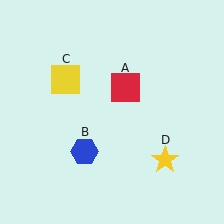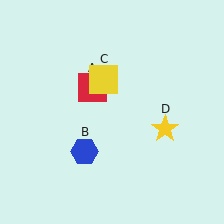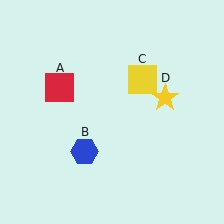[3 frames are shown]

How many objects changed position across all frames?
3 objects changed position: red square (object A), yellow square (object C), yellow star (object D).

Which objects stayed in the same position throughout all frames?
Blue hexagon (object B) remained stationary.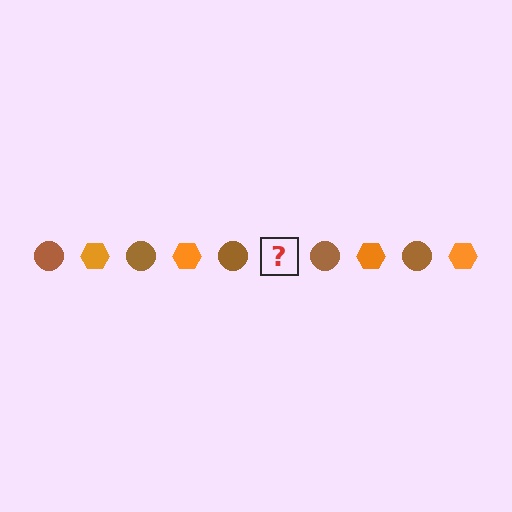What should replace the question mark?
The question mark should be replaced with an orange hexagon.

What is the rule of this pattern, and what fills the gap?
The rule is that the pattern alternates between brown circle and orange hexagon. The gap should be filled with an orange hexagon.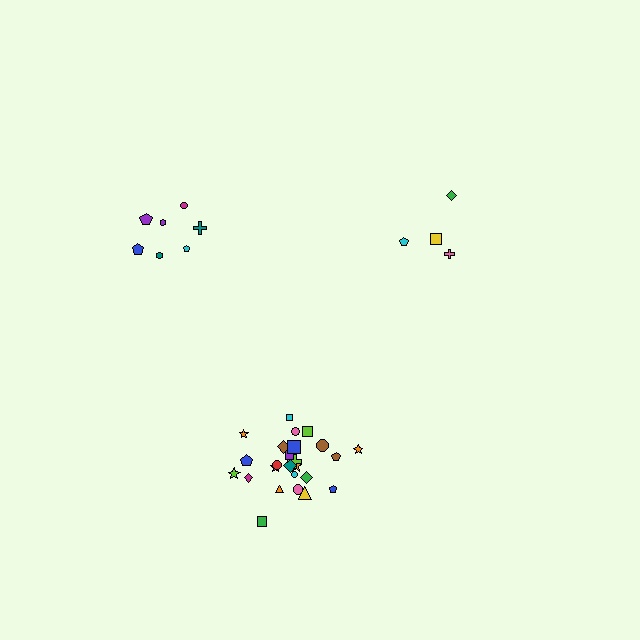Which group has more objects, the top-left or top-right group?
The top-left group.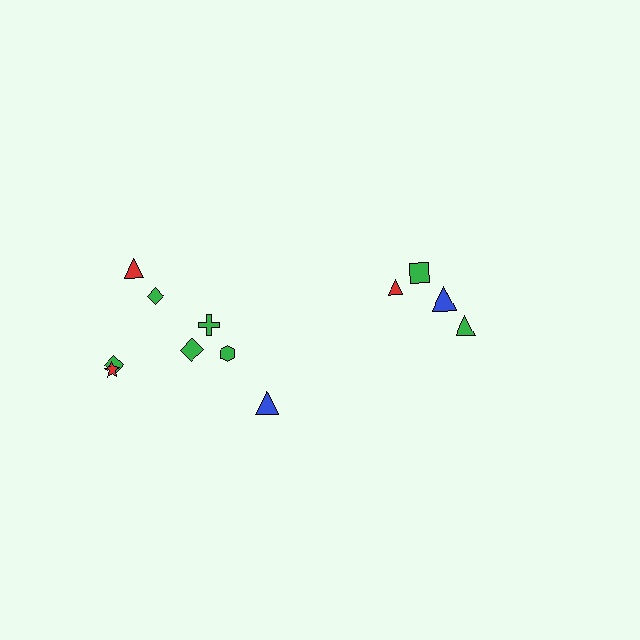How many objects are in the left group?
There are 8 objects.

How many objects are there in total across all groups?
There are 12 objects.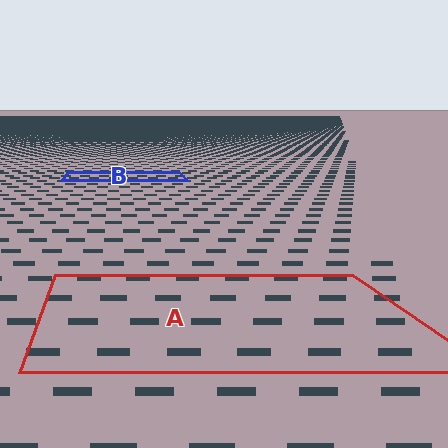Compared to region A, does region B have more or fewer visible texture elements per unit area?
Region B has more texture elements per unit area — they are packed more densely because it is farther away.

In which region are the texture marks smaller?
The texture marks are smaller in region B, because it is farther away.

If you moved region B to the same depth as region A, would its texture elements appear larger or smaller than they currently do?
They would appear larger. At a closer depth, the same texture elements are projected at a bigger on-screen size.